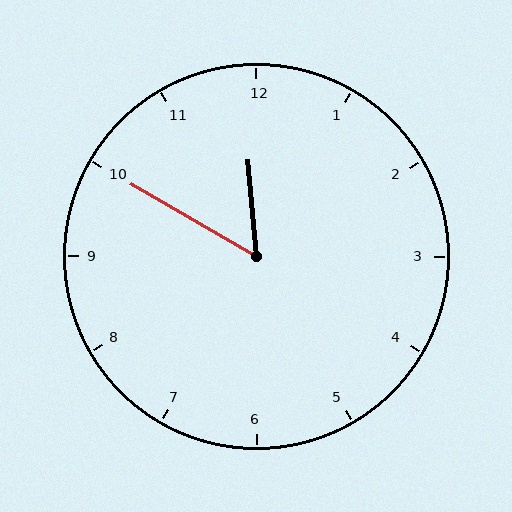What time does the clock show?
11:50.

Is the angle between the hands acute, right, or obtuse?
It is acute.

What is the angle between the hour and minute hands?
Approximately 55 degrees.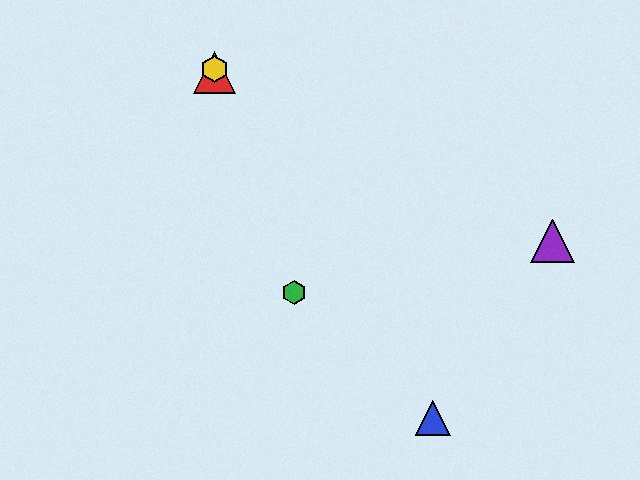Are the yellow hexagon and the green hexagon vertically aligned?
No, the yellow hexagon is at x≈214 and the green hexagon is at x≈294.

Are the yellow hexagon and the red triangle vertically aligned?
Yes, both are at x≈214.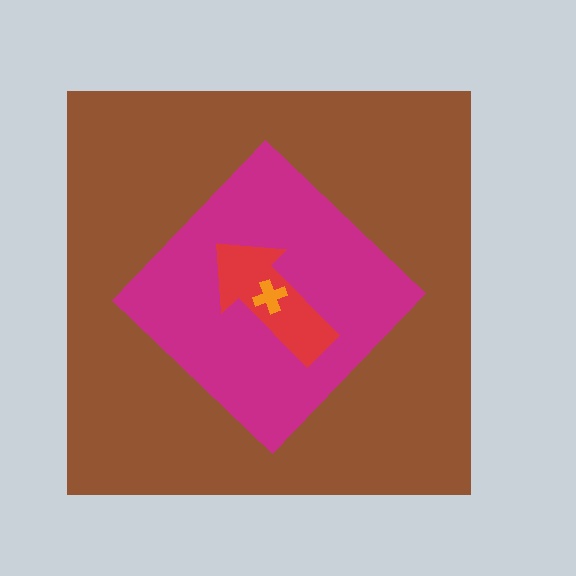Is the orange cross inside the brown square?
Yes.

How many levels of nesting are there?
4.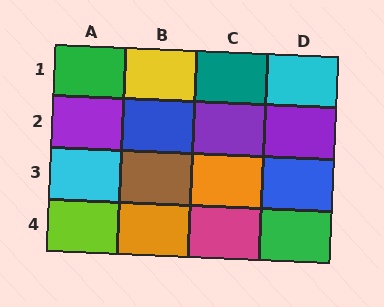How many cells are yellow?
1 cell is yellow.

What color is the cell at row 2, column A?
Purple.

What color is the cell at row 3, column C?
Orange.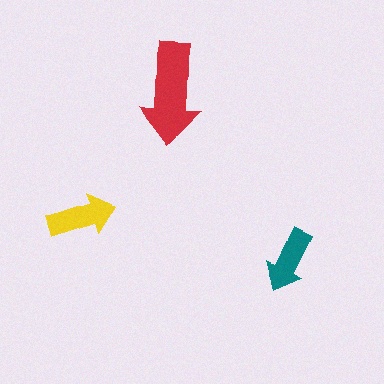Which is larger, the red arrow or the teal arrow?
The red one.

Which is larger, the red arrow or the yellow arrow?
The red one.